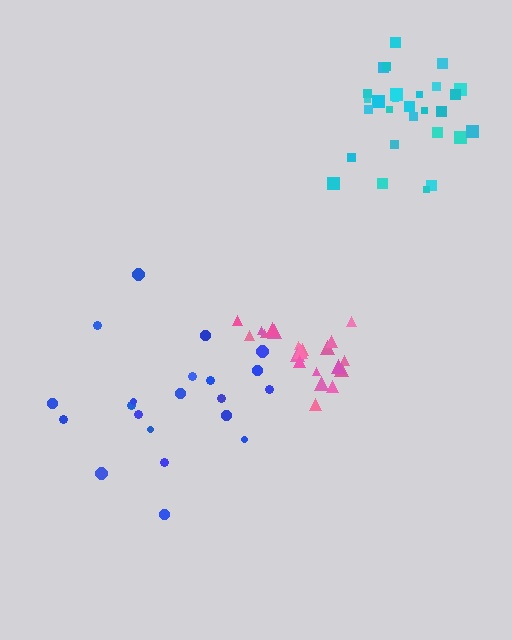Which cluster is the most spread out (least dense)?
Blue.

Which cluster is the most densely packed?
Cyan.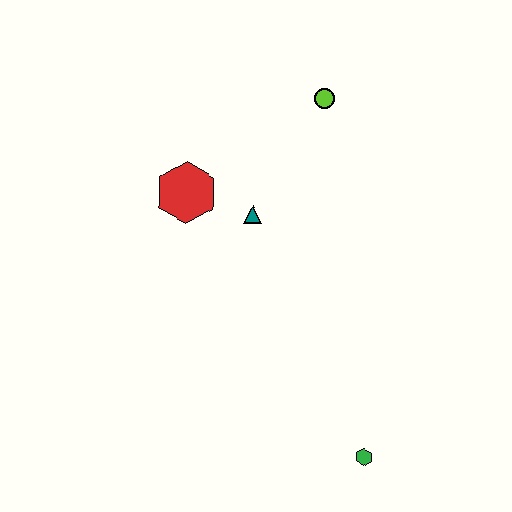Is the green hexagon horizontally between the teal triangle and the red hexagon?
No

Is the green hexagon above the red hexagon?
No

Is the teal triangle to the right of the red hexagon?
Yes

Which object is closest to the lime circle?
The teal triangle is closest to the lime circle.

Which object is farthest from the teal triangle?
The green hexagon is farthest from the teal triangle.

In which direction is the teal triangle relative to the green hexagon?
The teal triangle is above the green hexagon.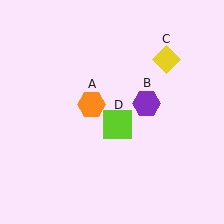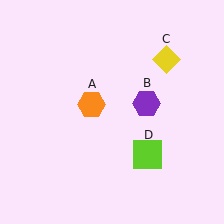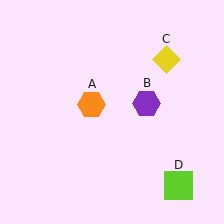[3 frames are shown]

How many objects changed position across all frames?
1 object changed position: lime square (object D).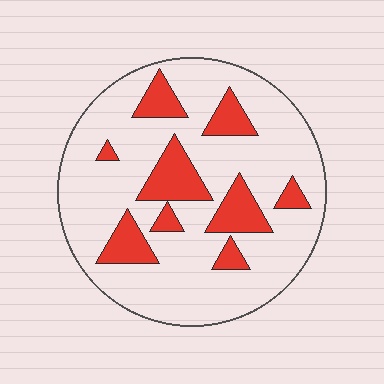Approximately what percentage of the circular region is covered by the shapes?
Approximately 20%.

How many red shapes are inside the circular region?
9.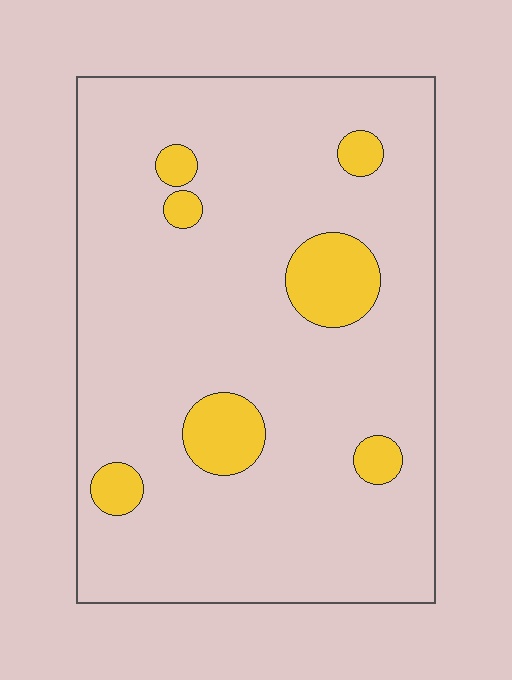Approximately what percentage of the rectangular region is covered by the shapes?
Approximately 10%.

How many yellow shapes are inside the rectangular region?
7.